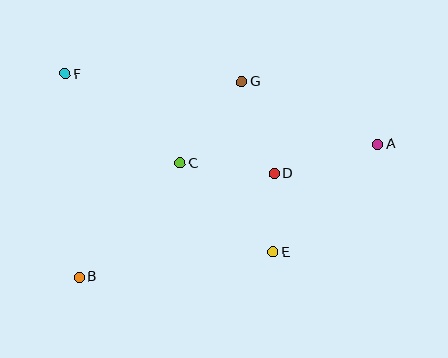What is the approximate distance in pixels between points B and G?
The distance between B and G is approximately 254 pixels.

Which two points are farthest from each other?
Points A and B are farthest from each other.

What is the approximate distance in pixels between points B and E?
The distance between B and E is approximately 196 pixels.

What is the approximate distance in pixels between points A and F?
The distance between A and F is approximately 320 pixels.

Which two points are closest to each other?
Points D and E are closest to each other.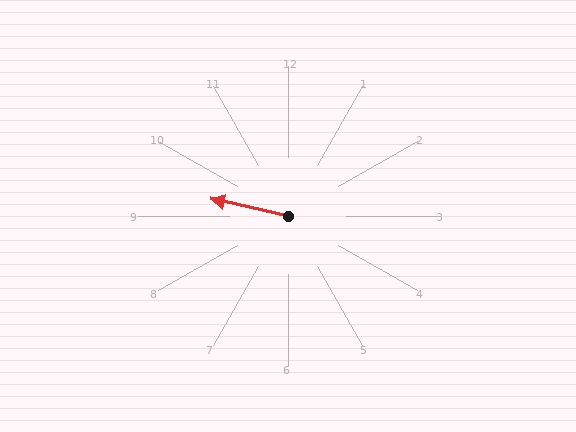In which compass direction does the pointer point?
West.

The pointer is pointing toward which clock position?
Roughly 9 o'clock.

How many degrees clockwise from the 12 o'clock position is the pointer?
Approximately 283 degrees.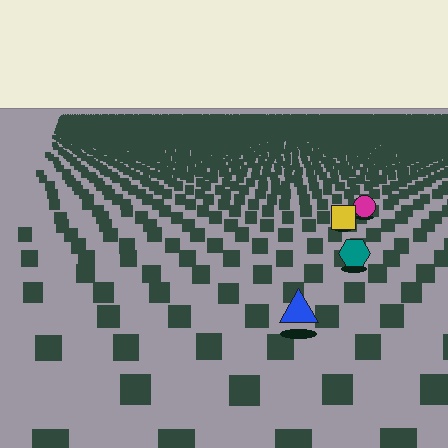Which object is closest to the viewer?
The blue triangle is closest. The texture marks near it are larger and more spread out.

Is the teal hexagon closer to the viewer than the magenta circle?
Yes. The teal hexagon is closer — you can tell from the texture gradient: the ground texture is coarser near it.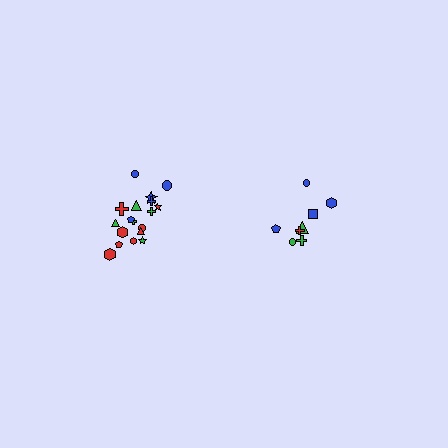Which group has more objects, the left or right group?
The left group.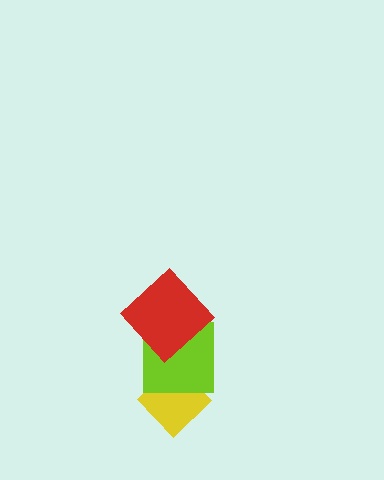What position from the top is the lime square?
The lime square is 2nd from the top.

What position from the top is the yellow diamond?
The yellow diamond is 3rd from the top.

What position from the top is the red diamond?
The red diamond is 1st from the top.